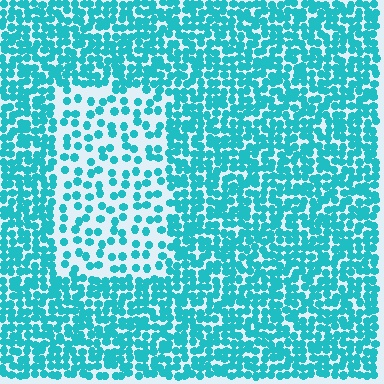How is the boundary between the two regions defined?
The boundary is defined by a change in element density (approximately 2.3x ratio). All elements are the same color, size, and shape.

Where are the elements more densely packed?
The elements are more densely packed outside the rectangle boundary.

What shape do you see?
I see a rectangle.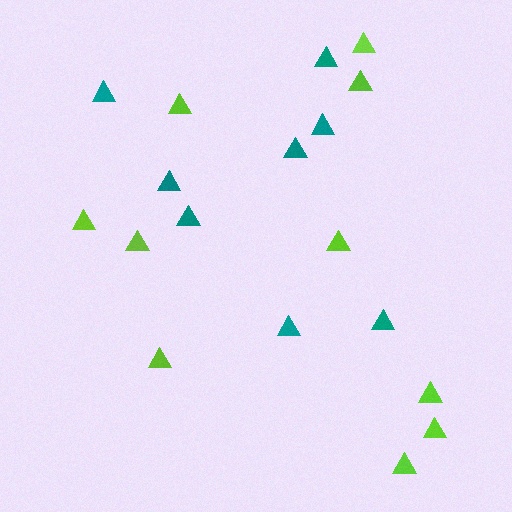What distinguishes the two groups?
There are 2 groups: one group of teal triangles (8) and one group of lime triangles (10).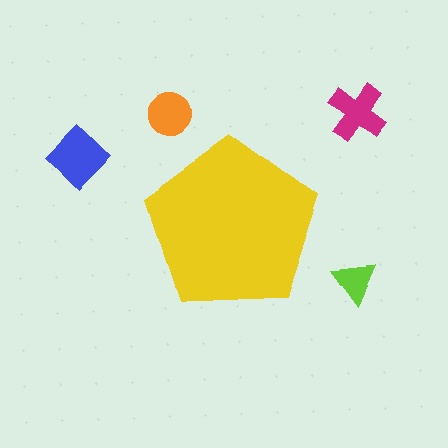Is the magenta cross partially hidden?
No, the magenta cross is fully visible.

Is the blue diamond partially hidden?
No, the blue diamond is fully visible.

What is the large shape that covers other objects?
A yellow pentagon.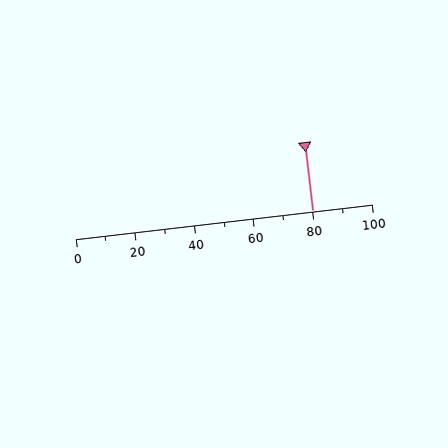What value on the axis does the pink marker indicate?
The marker indicates approximately 80.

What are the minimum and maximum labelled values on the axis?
The axis runs from 0 to 100.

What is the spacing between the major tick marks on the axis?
The major ticks are spaced 20 apart.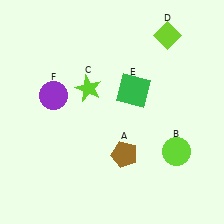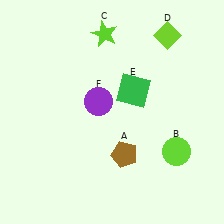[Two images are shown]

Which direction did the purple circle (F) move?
The purple circle (F) moved right.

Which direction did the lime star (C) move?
The lime star (C) moved up.